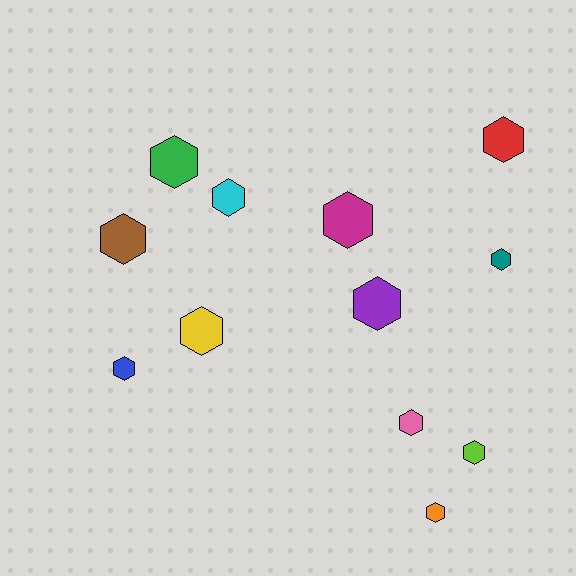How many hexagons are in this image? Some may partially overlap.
There are 12 hexagons.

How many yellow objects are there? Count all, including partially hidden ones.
There is 1 yellow object.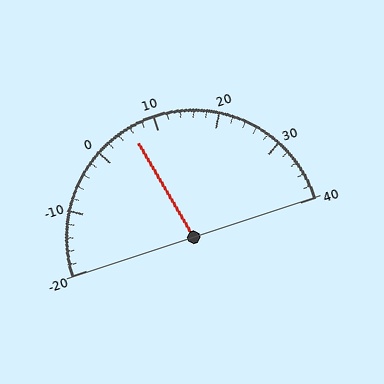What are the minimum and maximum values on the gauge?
The gauge ranges from -20 to 40.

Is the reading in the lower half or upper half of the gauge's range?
The reading is in the lower half of the range (-20 to 40).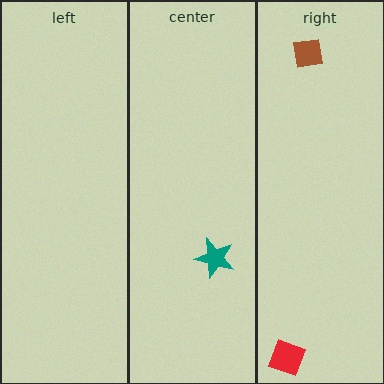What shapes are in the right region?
The red square, the brown square.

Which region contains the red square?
The right region.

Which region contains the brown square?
The right region.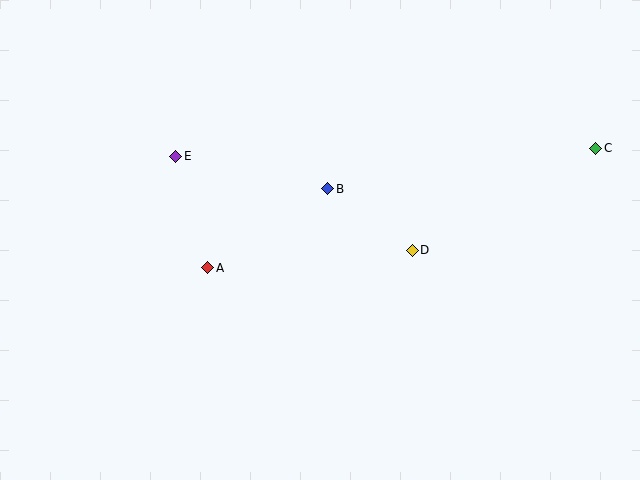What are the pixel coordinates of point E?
Point E is at (176, 156).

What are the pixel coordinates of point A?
Point A is at (208, 268).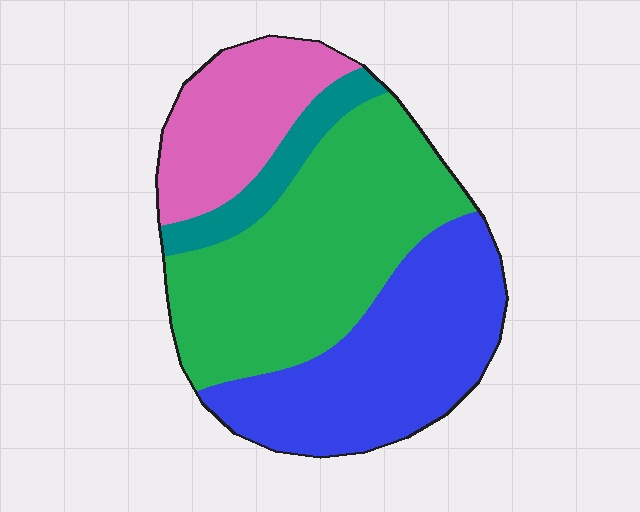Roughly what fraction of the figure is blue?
Blue takes up about one third (1/3) of the figure.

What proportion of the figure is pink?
Pink takes up less than a quarter of the figure.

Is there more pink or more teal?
Pink.